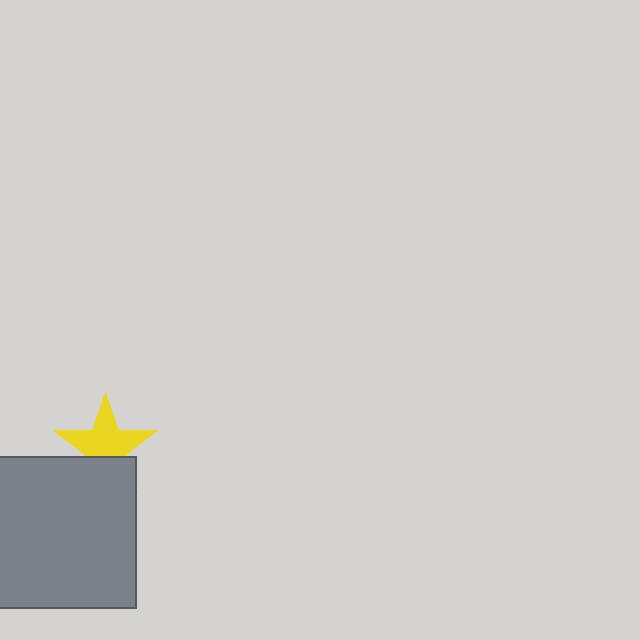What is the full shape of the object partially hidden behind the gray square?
The partially hidden object is a yellow star.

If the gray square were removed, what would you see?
You would see the complete yellow star.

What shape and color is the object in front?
The object in front is a gray square.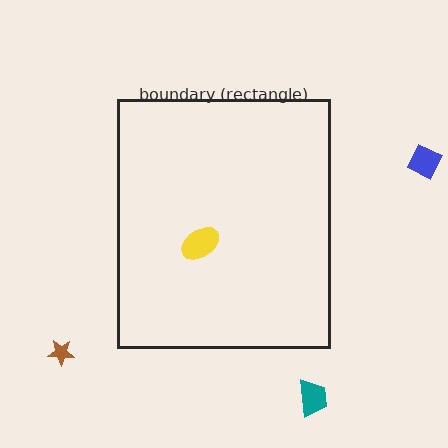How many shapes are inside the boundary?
1 inside, 3 outside.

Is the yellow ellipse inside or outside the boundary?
Inside.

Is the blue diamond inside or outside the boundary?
Outside.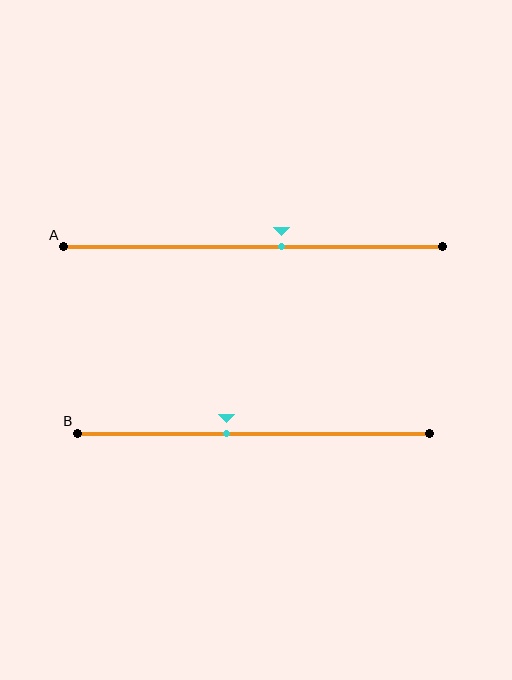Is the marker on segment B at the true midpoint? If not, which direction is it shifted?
No, the marker on segment B is shifted to the left by about 8% of the segment length.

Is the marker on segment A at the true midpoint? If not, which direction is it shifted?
No, the marker on segment A is shifted to the right by about 7% of the segment length.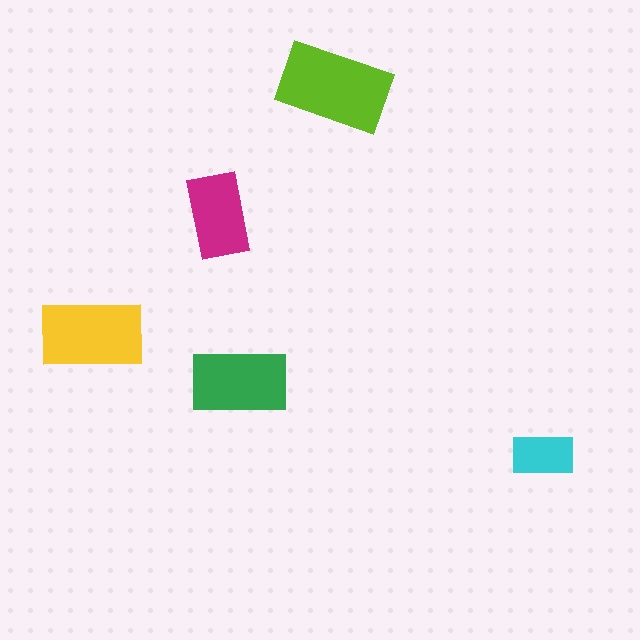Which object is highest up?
The lime rectangle is topmost.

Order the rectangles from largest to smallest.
the lime one, the yellow one, the green one, the magenta one, the cyan one.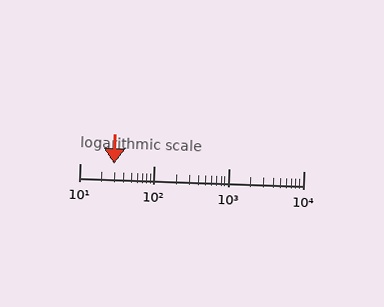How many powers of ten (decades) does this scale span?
The scale spans 3 decades, from 10 to 10000.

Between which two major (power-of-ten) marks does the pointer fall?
The pointer is between 10 and 100.